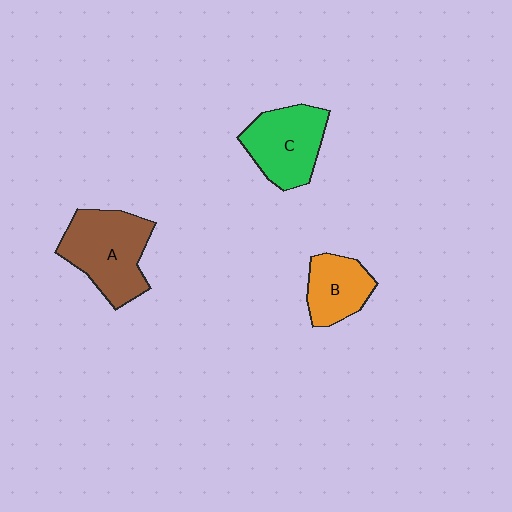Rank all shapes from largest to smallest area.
From largest to smallest: A (brown), C (green), B (orange).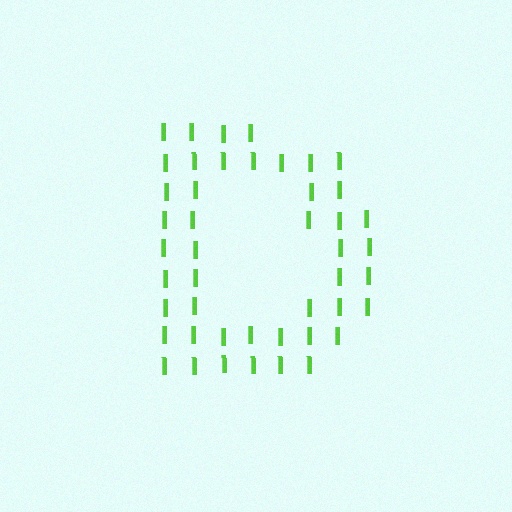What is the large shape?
The large shape is the letter D.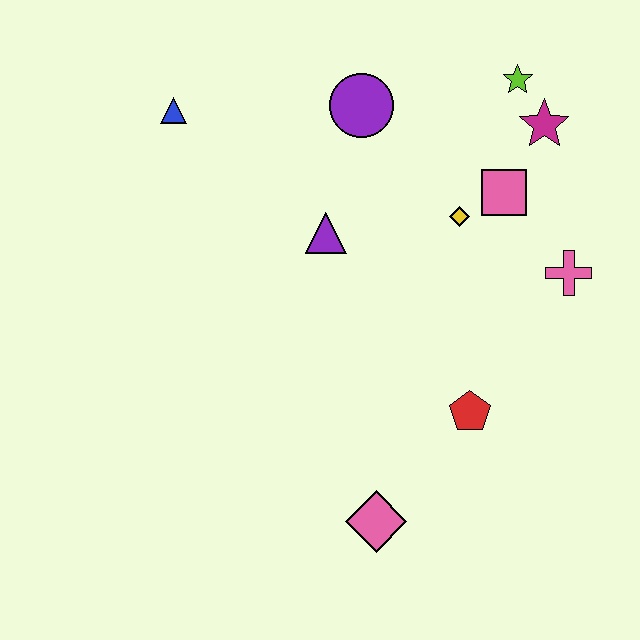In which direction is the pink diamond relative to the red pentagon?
The pink diamond is below the red pentagon.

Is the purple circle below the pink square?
No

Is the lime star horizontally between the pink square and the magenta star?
Yes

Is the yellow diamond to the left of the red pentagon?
Yes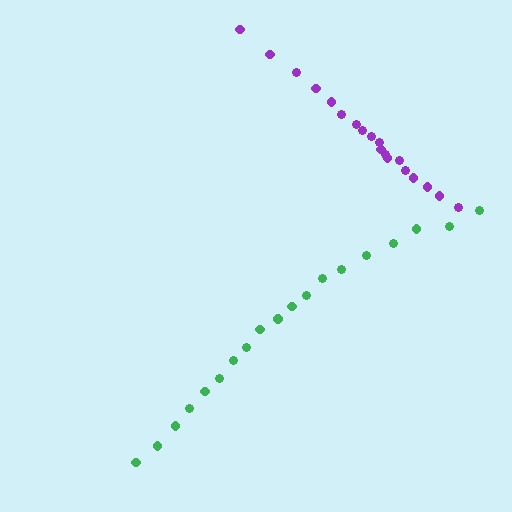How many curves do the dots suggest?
There are 2 distinct paths.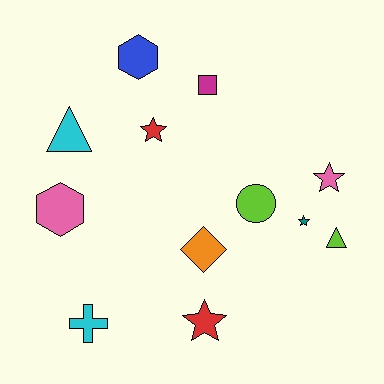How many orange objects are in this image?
There is 1 orange object.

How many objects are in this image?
There are 12 objects.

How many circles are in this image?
There is 1 circle.